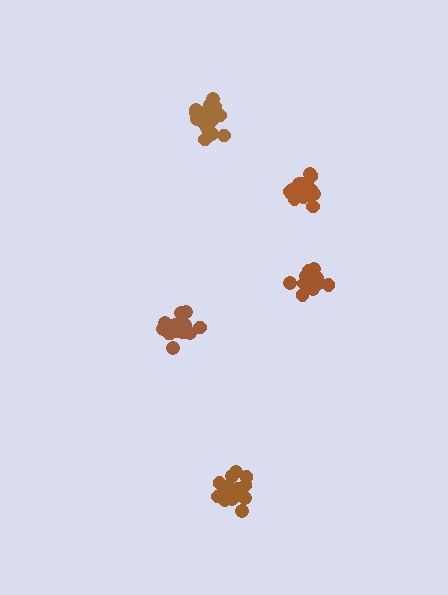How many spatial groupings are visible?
There are 5 spatial groupings.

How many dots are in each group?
Group 1: 18 dots, Group 2: 16 dots, Group 3: 20 dots, Group 4: 19 dots, Group 5: 17 dots (90 total).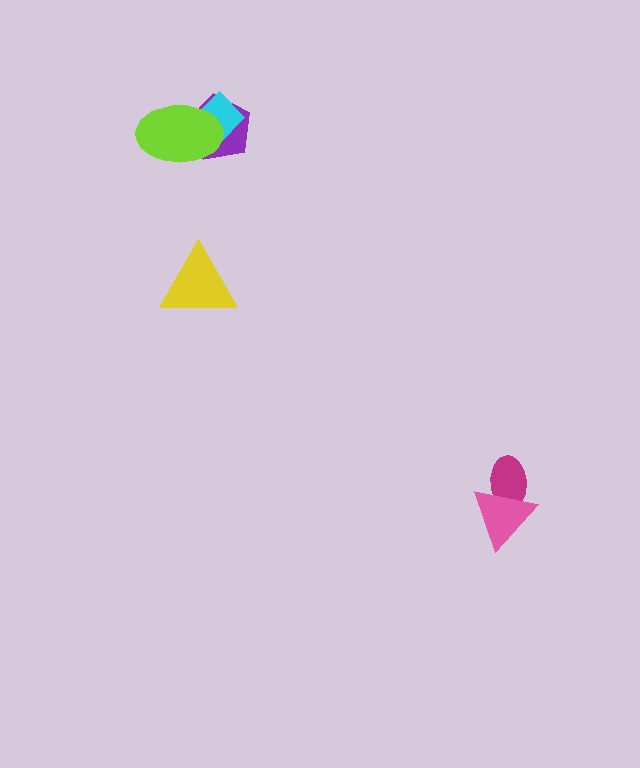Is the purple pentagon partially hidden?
Yes, it is partially covered by another shape.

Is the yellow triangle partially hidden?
No, no other shape covers it.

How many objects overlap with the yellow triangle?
0 objects overlap with the yellow triangle.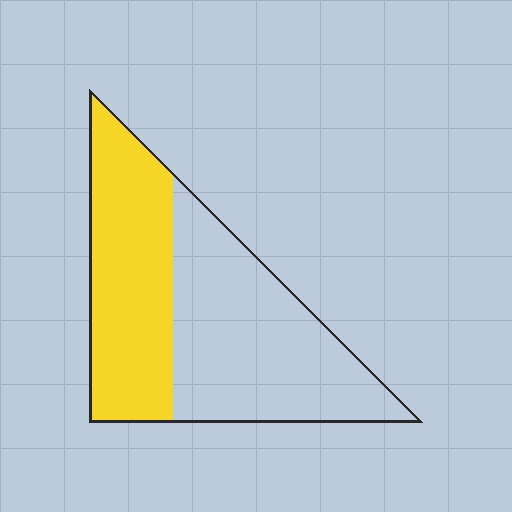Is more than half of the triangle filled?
No.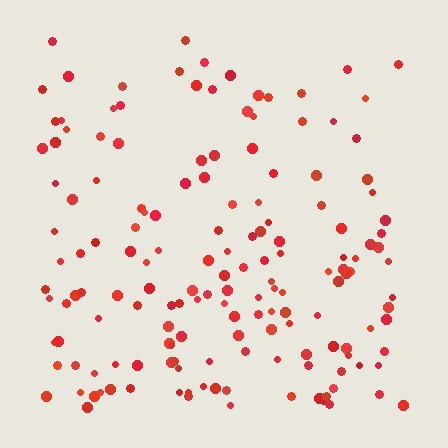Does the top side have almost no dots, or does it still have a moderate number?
Still a moderate number, just noticeably fewer than the bottom.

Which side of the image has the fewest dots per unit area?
The top.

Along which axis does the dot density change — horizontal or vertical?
Vertical.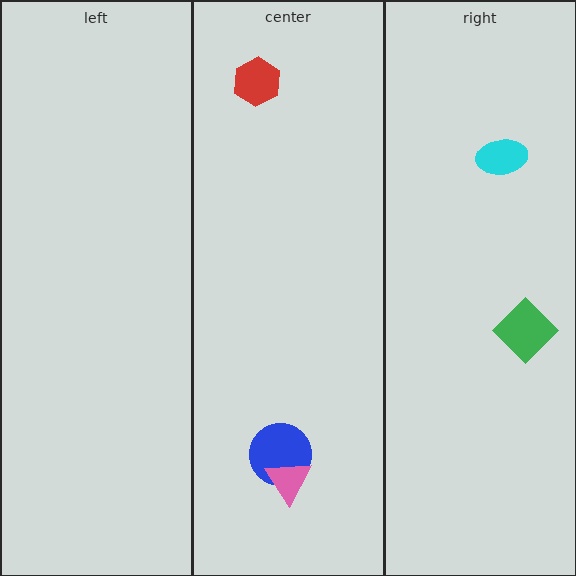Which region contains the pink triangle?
The center region.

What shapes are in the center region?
The red hexagon, the blue circle, the pink triangle.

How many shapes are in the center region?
3.